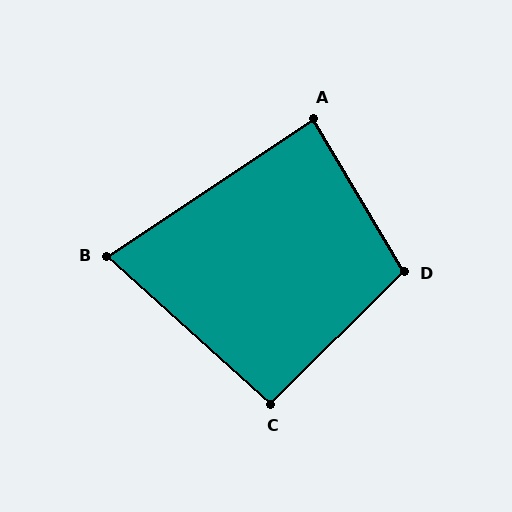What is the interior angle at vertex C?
Approximately 93 degrees (approximately right).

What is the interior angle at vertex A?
Approximately 87 degrees (approximately right).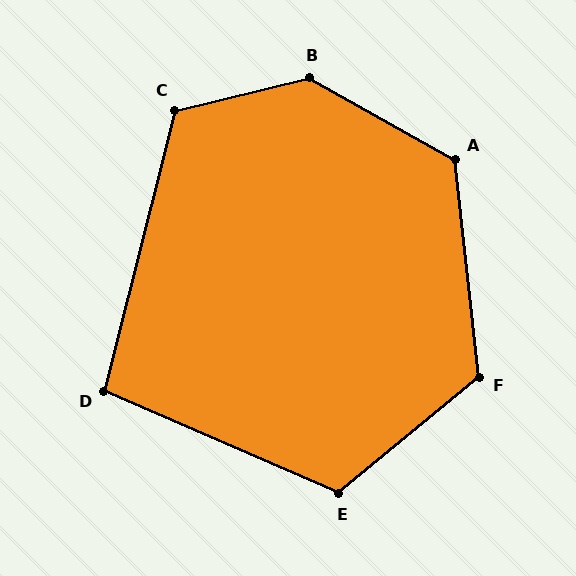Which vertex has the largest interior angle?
B, at approximately 137 degrees.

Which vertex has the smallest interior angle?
D, at approximately 99 degrees.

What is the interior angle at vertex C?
Approximately 117 degrees (obtuse).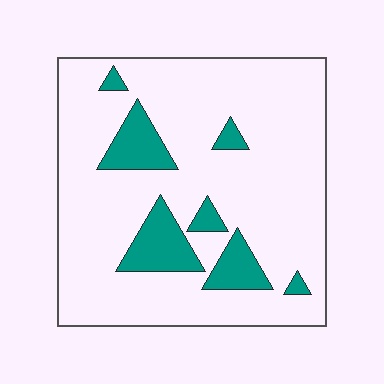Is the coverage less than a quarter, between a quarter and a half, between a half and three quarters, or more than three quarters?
Less than a quarter.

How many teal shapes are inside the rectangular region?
7.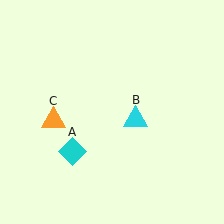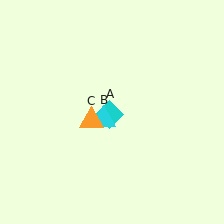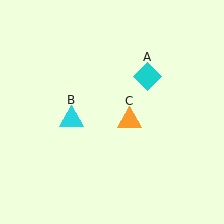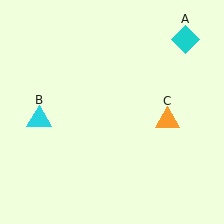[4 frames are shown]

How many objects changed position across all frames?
3 objects changed position: cyan diamond (object A), cyan triangle (object B), orange triangle (object C).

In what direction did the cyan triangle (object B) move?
The cyan triangle (object B) moved left.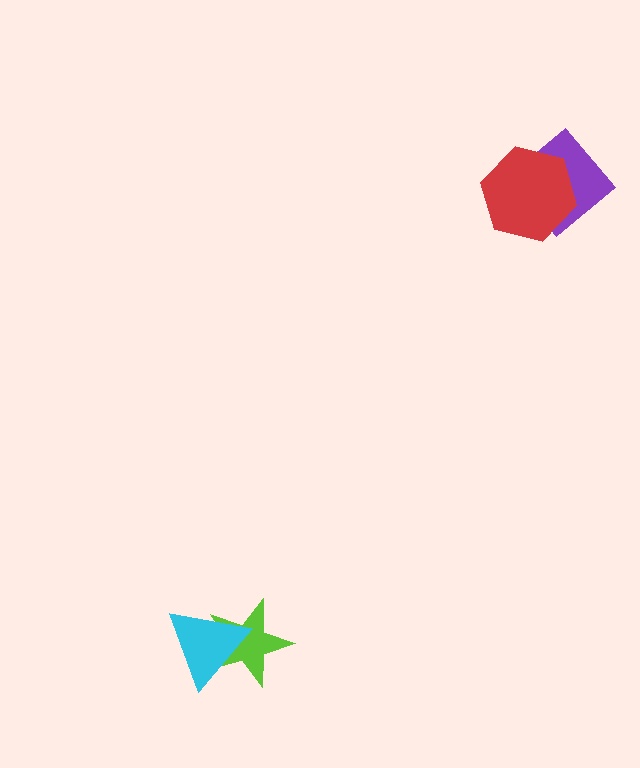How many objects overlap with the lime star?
1 object overlaps with the lime star.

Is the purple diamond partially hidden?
Yes, it is partially covered by another shape.